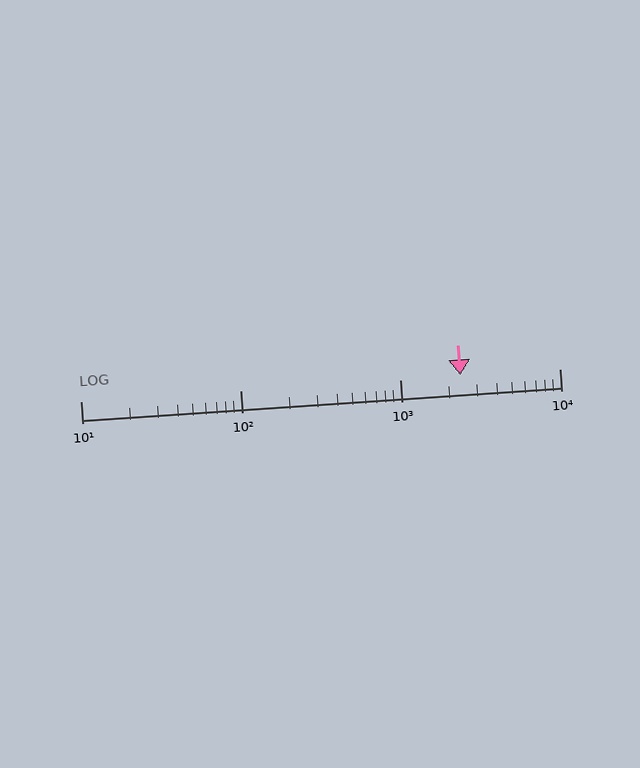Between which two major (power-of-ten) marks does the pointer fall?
The pointer is between 1000 and 10000.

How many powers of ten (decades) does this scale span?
The scale spans 3 decades, from 10 to 10000.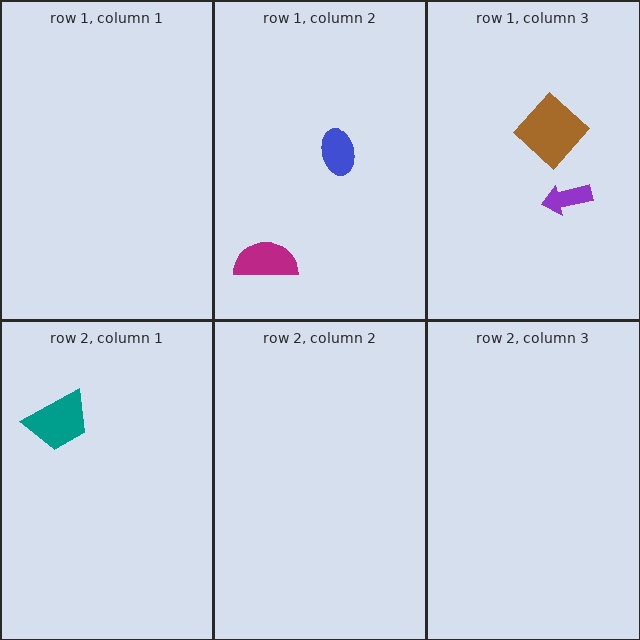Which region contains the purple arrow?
The row 1, column 3 region.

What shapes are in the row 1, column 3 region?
The purple arrow, the brown diamond.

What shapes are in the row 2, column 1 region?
The teal trapezoid.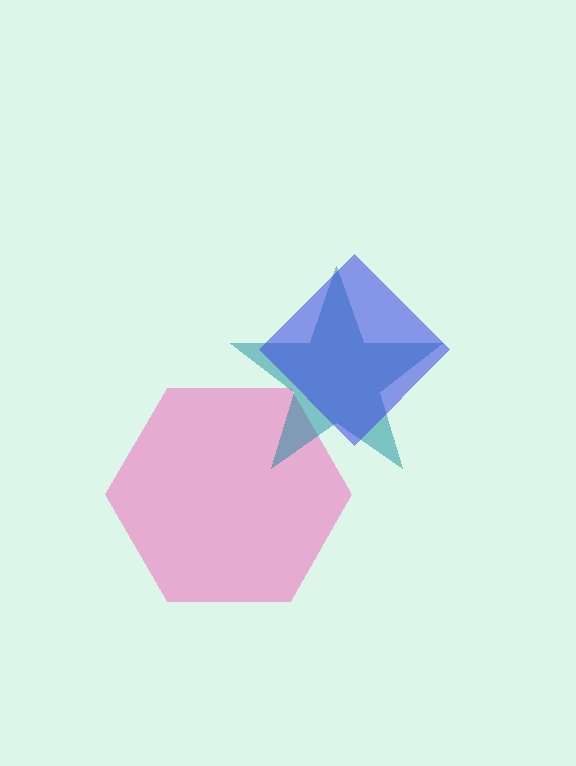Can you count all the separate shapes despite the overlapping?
Yes, there are 3 separate shapes.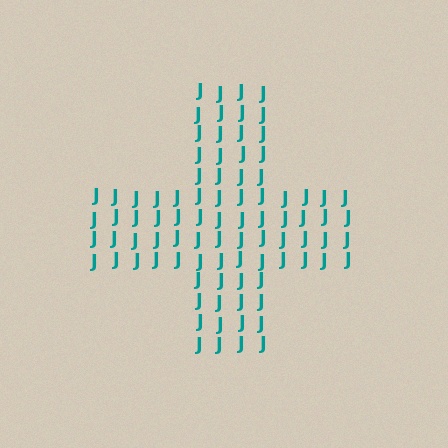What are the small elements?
The small elements are letter J's.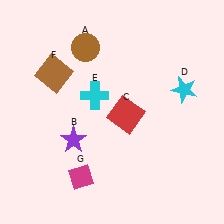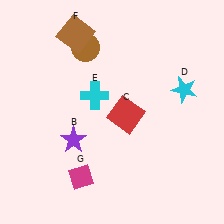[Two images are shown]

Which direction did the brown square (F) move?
The brown square (F) moved up.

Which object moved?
The brown square (F) moved up.